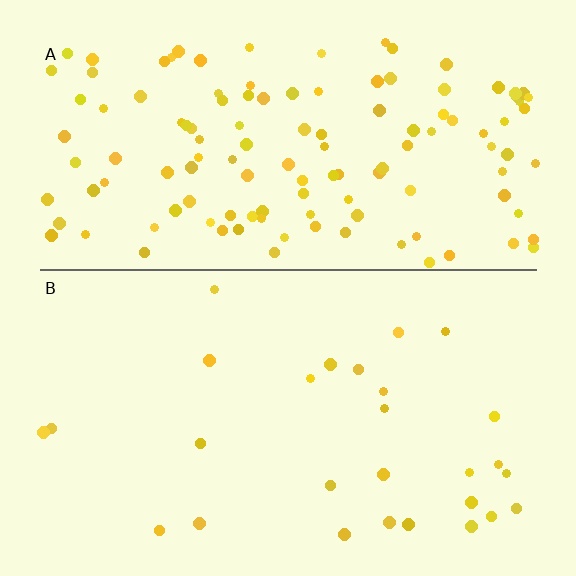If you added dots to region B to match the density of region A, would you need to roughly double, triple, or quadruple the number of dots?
Approximately quadruple.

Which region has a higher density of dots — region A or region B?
A (the top).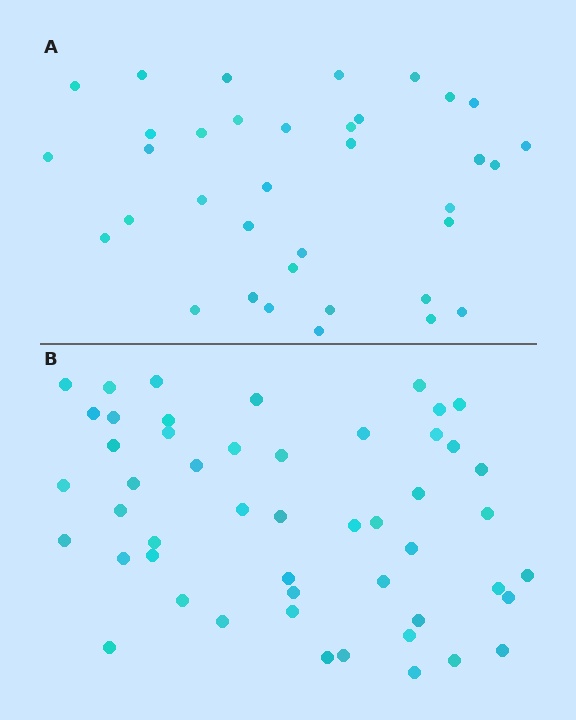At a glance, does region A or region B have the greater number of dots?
Region B (the bottom region) has more dots.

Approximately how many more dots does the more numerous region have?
Region B has approximately 15 more dots than region A.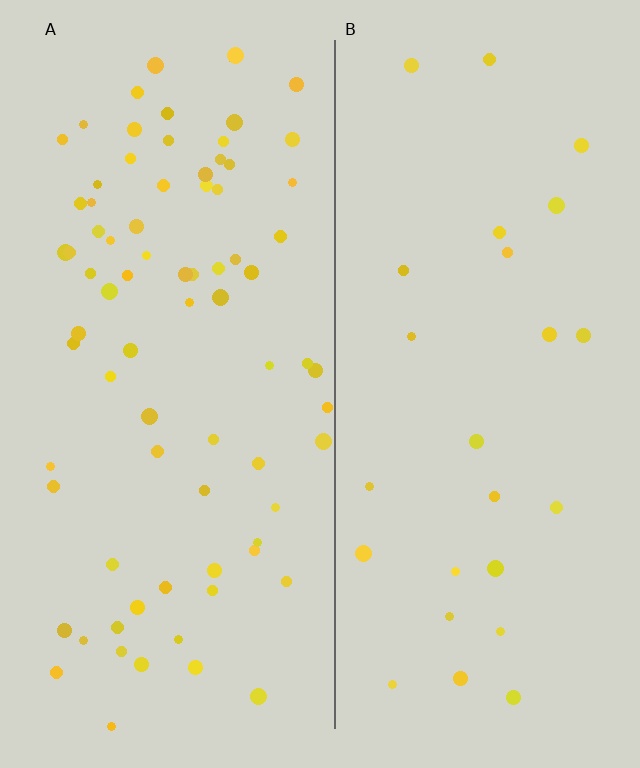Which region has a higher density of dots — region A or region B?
A (the left).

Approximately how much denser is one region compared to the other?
Approximately 3.1× — region A over region B.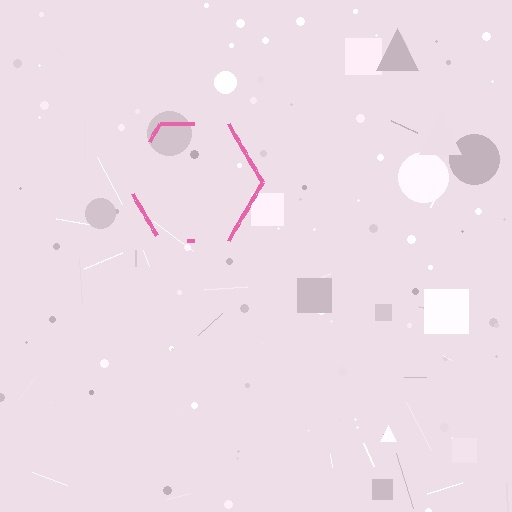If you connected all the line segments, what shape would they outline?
They would outline a hexagon.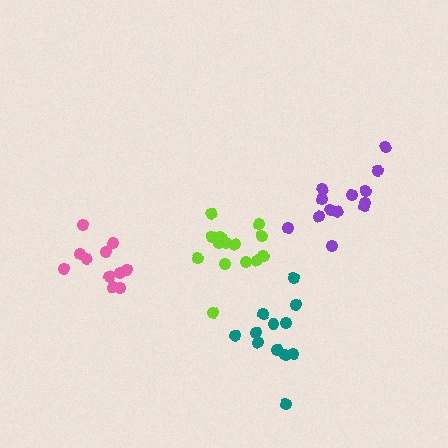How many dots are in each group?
Group 1: 11 dots, Group 2: 13 dots, Group 3: 14 dots, Group 4: 12 dots (50 total).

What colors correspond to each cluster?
The clusters are colored: pink, purple, lime, teal.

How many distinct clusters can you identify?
There are 4 distinct clusters.